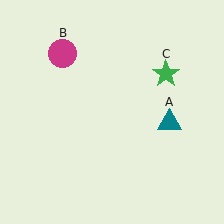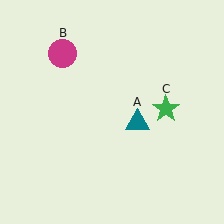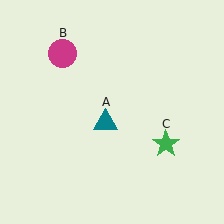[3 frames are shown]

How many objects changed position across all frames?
2 objects changed position: teal triangle (object A), green star (object C).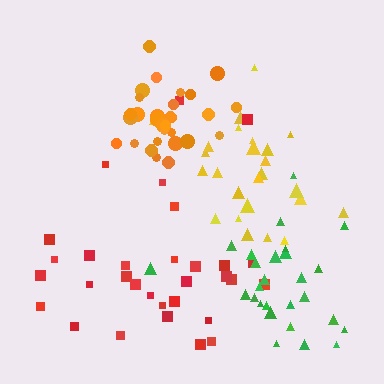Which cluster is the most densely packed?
Orange.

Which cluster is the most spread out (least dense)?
Red.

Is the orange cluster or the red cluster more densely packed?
Orange.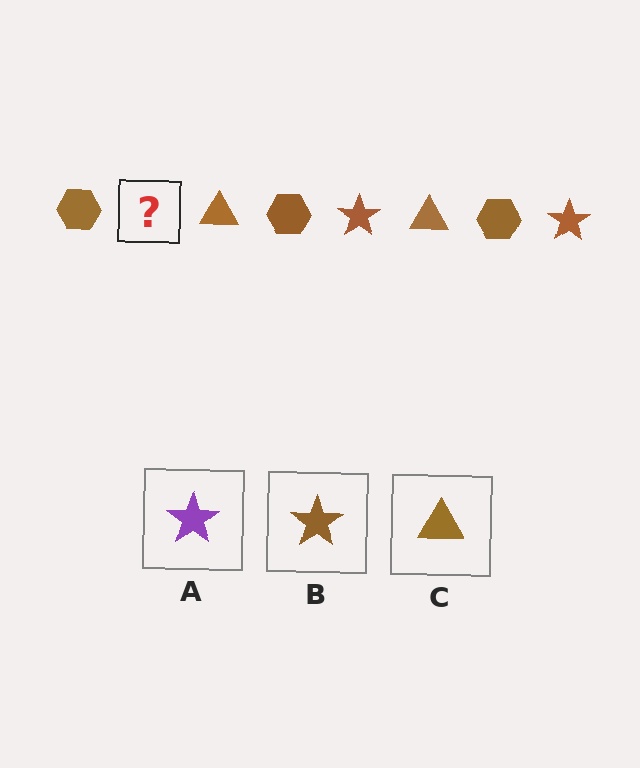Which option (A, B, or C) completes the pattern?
B.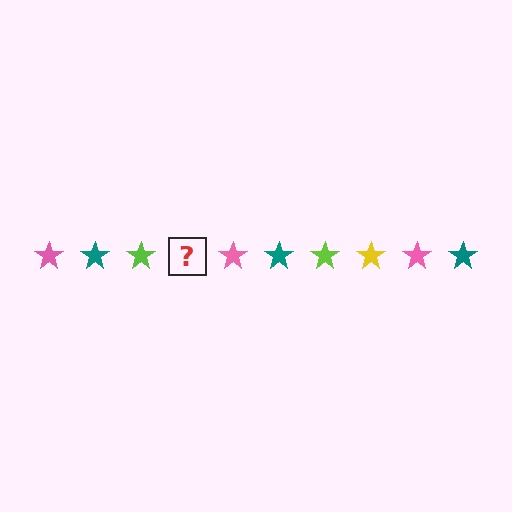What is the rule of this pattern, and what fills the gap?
The rule is that the pattern cycles through pink, teal, lime, yellow stars. The gap should be filled with a yellow star.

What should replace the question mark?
The question mark should be replaced with a yellow star.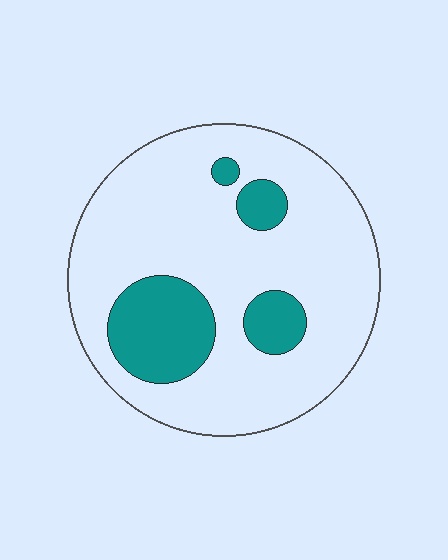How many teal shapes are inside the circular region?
4.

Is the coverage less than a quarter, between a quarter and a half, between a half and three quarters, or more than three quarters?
Less than a quarter.